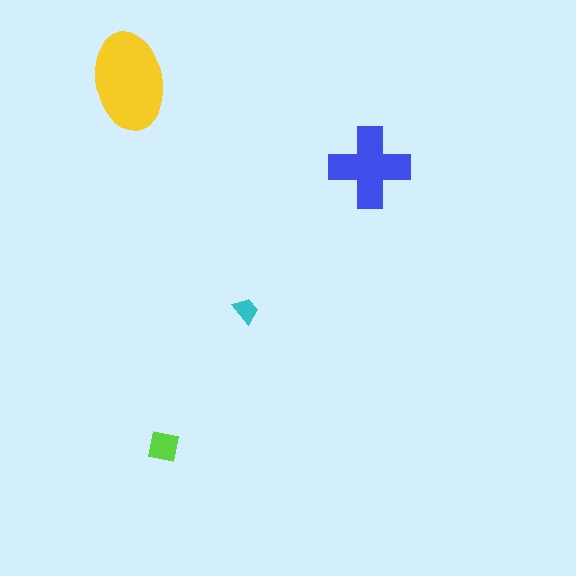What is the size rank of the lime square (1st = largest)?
3rd.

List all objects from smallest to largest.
The cyan trapezoid, the lime square, the blue cross, the yellow ellipse.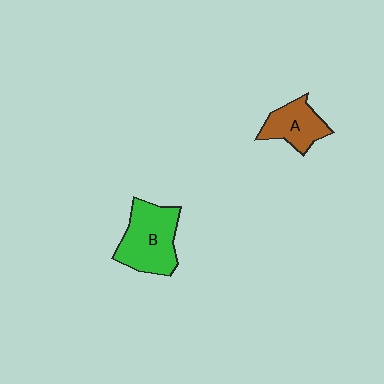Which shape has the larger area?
Shape B (green).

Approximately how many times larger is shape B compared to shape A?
Approximately 1.5 times.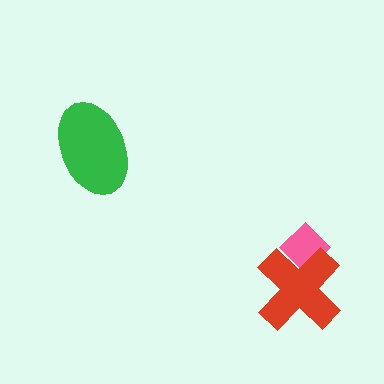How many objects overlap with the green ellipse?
0 objects overlap with the green ellipse.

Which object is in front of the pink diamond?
The red cross is in front of the pink diamond.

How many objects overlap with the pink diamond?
1 object overlaps with the pink diamond.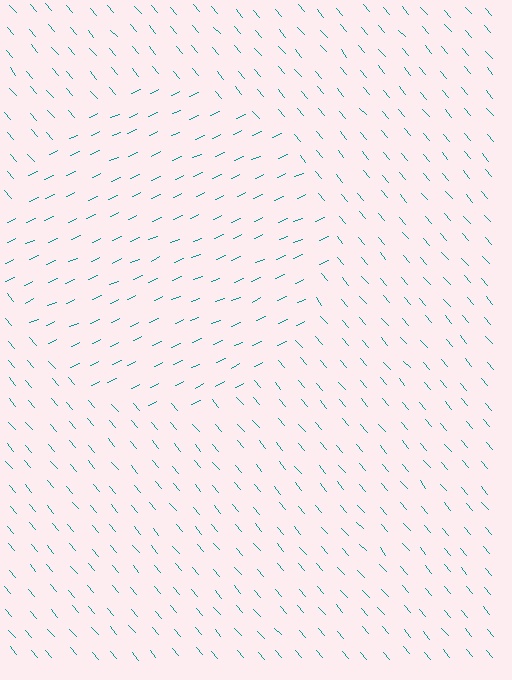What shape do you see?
I see a circle.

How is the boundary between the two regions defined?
The boundary is defined purely by a change in line orientation (approximately 74 degrees difference). All lines are the same color and thickness.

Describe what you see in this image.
The image is filled with small teal line segments. A circle region in the image has lines oriented differently from the surrounding lines, creating a visible texture boundary.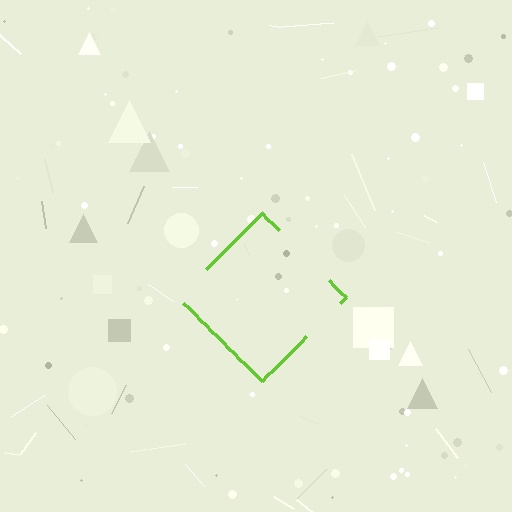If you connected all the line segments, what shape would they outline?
They would outline a diamond.